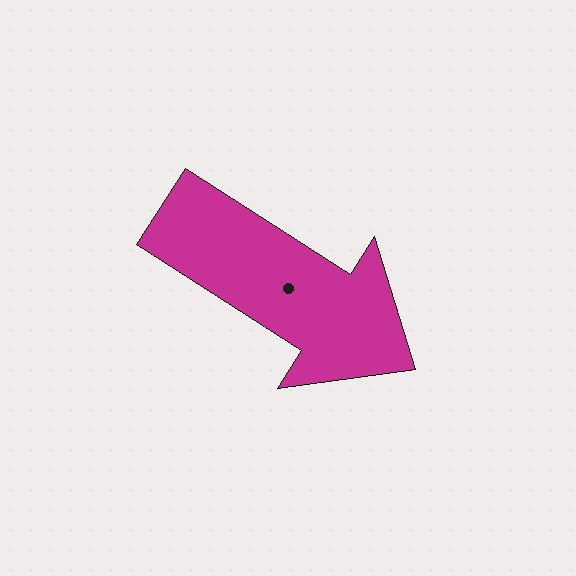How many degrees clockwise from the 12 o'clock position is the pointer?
Approximately 123 degrees.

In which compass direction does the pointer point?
Southeast.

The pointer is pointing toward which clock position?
Roughly 4 o'clock.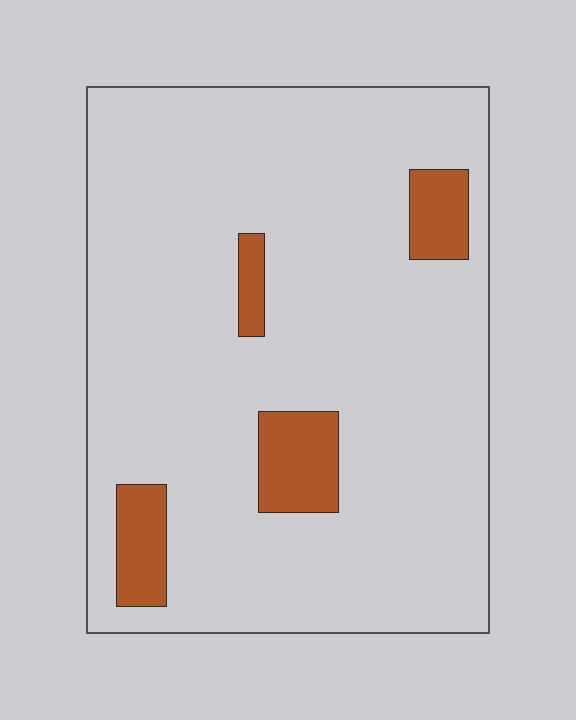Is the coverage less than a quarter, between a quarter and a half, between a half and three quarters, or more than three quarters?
Less than a quarter.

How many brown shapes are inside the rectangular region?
4.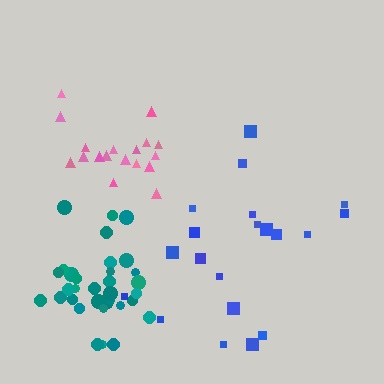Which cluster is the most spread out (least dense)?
Blue.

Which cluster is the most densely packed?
Teal.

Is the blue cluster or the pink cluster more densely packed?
Pink.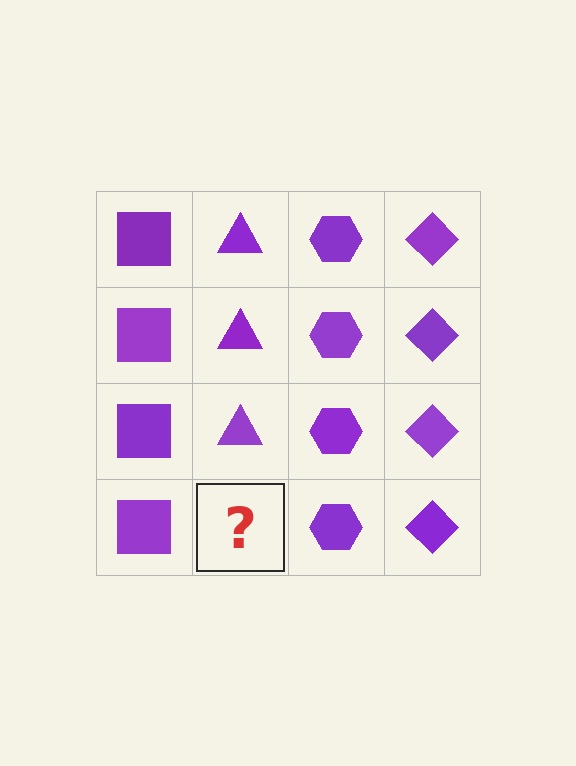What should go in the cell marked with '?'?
The missing cell should contain a purple triangle.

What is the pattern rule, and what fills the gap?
The rule is that each column has a consistent shape. The gap should be filled with a purple triangle.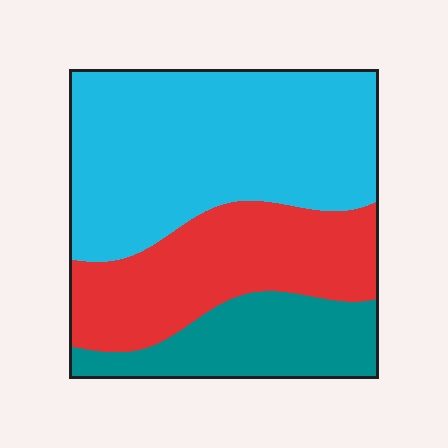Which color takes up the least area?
Teal, at roughly 20%.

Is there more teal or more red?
Red.